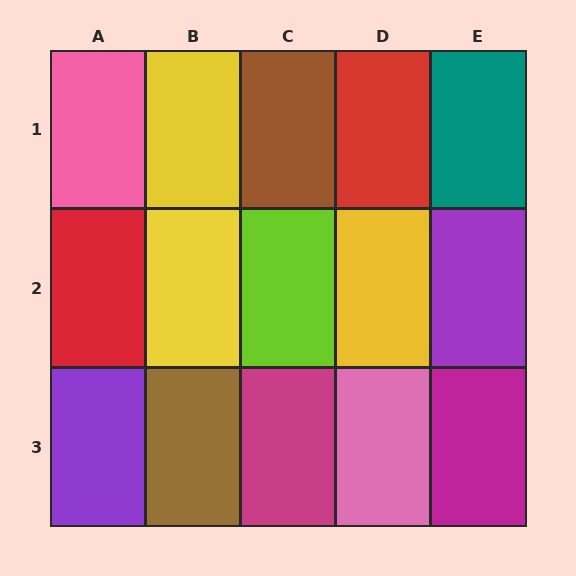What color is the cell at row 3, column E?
Magenta.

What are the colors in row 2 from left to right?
Red, yellow, lime, yellow, purple.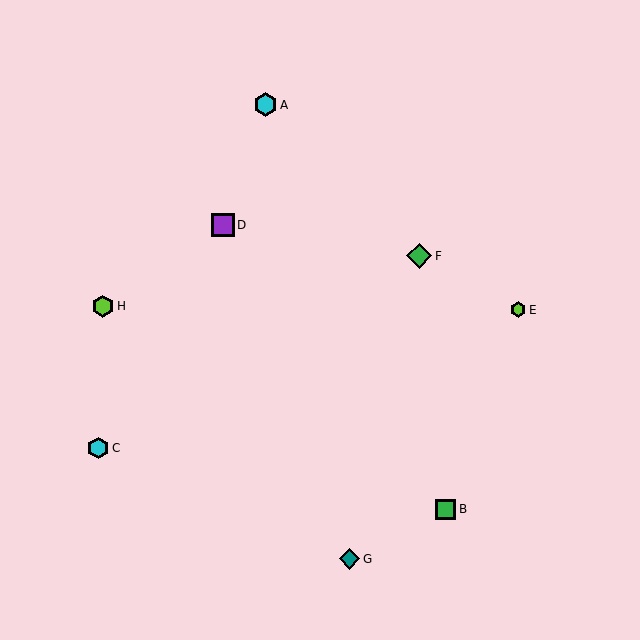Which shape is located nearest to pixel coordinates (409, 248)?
The green diamond (labeled F) at (419, 256) is nearest to that location.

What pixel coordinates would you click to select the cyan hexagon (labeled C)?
Click at (98, 448) to select the cyan hexagon C.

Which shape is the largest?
The green diamond (labeled F) is the largest.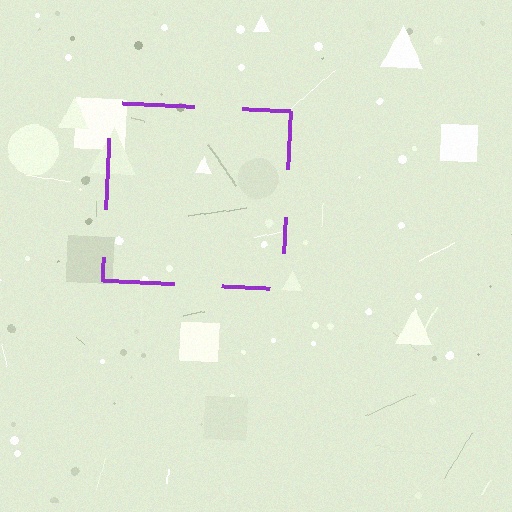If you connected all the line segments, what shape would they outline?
They would outline a square.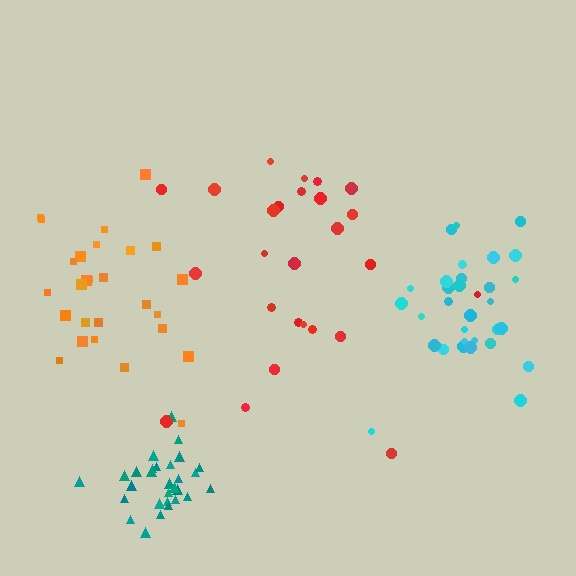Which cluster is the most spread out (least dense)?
Red.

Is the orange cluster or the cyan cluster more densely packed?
Cyan.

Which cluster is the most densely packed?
Teal.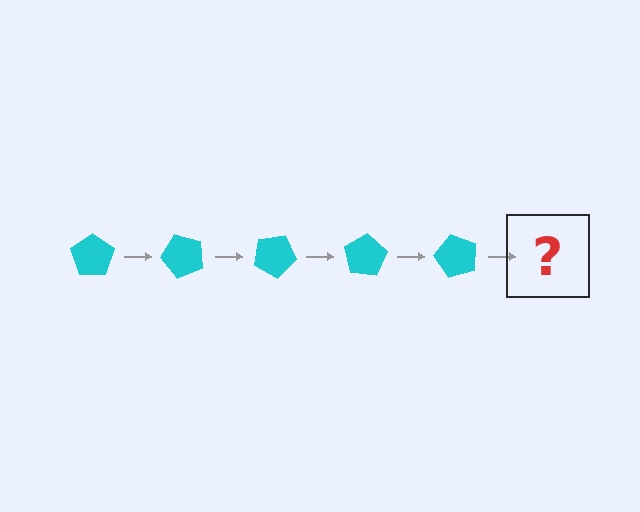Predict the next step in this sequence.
The next step is a cyan pentagon rotated 250 degrees.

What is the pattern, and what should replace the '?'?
The pattern is that the pentagon rotates 50 degrees each step. The '?' should be a cyan pentagon rotated 250 degrees.